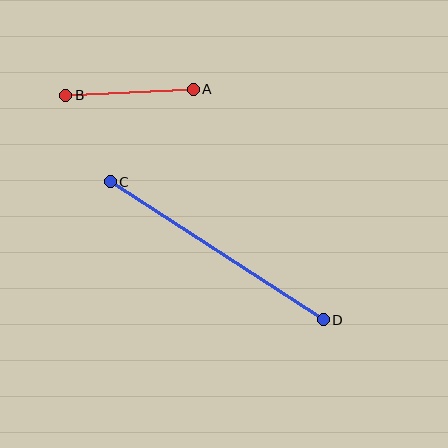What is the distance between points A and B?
The distance is approximately 127 pixels.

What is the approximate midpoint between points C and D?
The midpoint is at approximately (217, 251) pixels.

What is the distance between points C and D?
The distance is approximately 254 pixels.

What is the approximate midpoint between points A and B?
The midpoint is at approximately (130, 92) pixels.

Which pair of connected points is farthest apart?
Points C and D are farthest apart.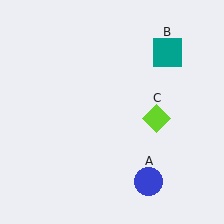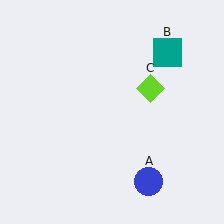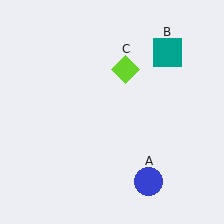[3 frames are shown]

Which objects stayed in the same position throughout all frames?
Blue circle (object A) and teal square (object B) remained stationary.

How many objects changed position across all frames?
1 object changed position: lime diamond (object C).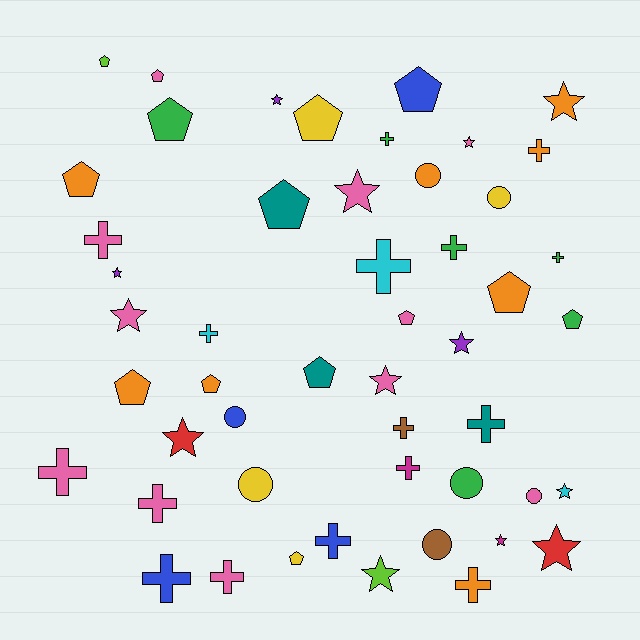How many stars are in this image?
There are 13 stars.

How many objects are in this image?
There are 50 objects.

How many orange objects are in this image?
There are 8 orange objects.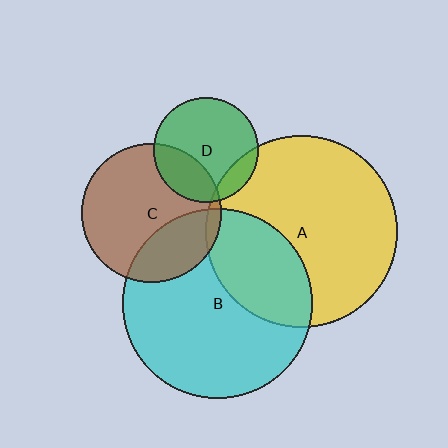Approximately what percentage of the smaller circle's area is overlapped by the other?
Approximately 30%.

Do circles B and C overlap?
Yes.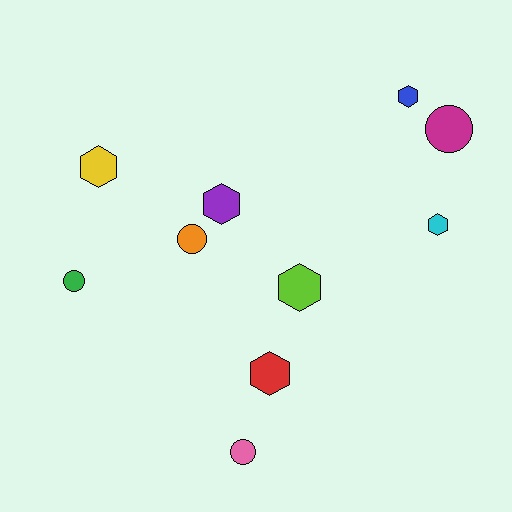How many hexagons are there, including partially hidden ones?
There are 6 hexagons.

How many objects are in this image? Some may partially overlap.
There are 10 objects.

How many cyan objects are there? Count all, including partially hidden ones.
There is 1 cyan object.